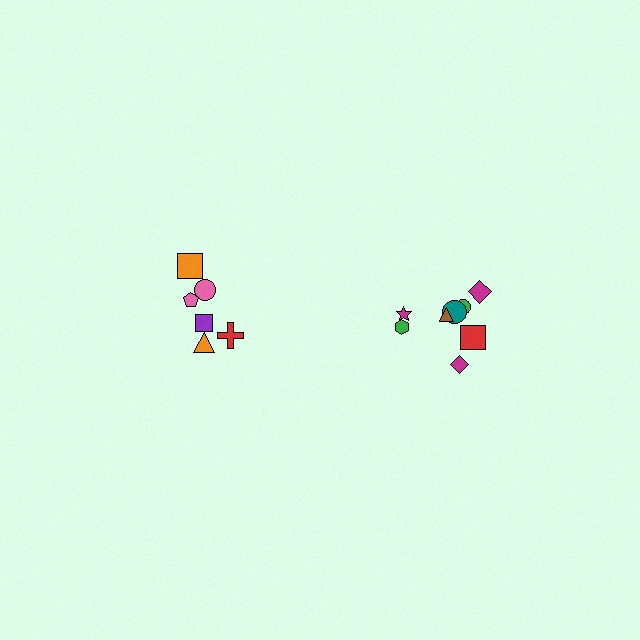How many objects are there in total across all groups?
There are 14 objects.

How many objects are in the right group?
There are 8 objects.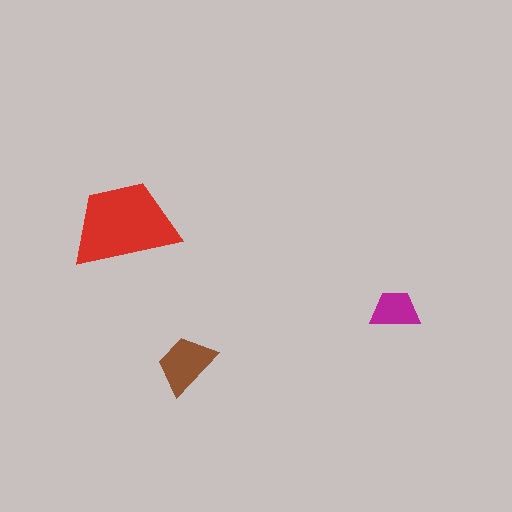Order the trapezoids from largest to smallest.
the red one, the brown one, the magenta one.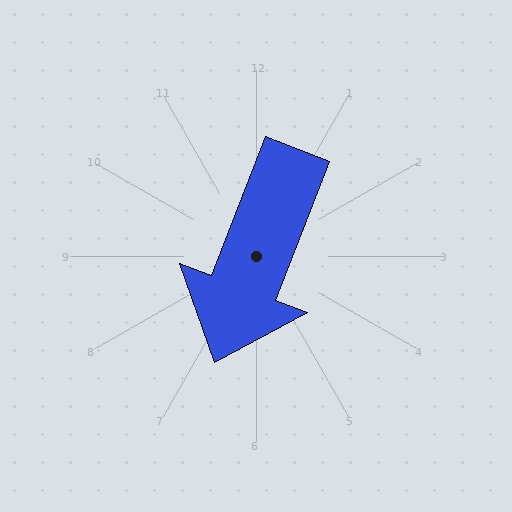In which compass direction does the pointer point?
South.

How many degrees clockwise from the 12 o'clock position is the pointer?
Approximately 201 degrees.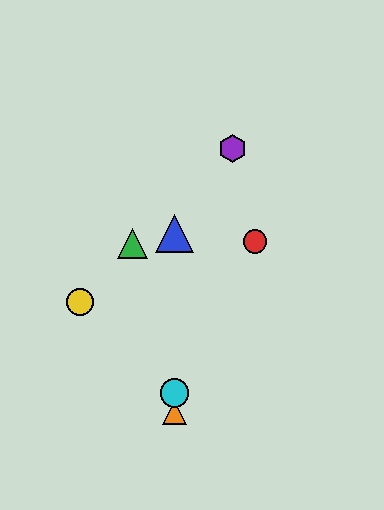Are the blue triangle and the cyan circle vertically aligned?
Yes, both are at x≈174.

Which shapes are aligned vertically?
The blue triangle, the orange triangle, the cyan circle are aligned vertically.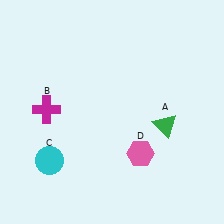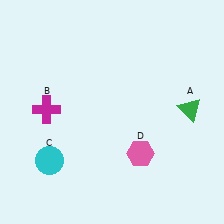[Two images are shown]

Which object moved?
The green triangle (A) moved right.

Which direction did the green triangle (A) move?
The green triangle (A) moved right.